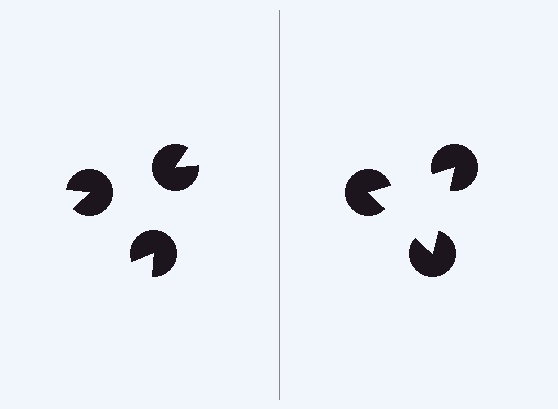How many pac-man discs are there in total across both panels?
6 — 3 on each side.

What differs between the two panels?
The pac-man discs are positioned identically on both sides; only the wedge orientations differ. On the right they align to a triangle; on the left they are misaligned.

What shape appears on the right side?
An illusory triangle.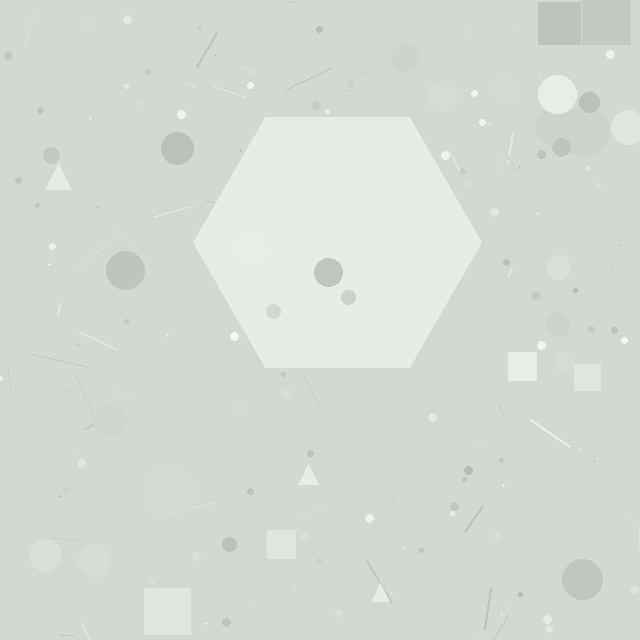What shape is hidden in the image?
A hexagon is hidden in the image.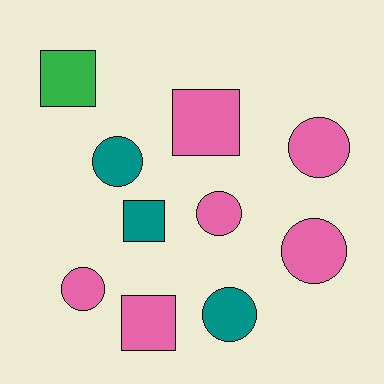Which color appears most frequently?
Pink, with 6 objects.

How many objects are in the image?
There are 10 objects.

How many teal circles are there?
There are 2 teal circles.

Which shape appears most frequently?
Circle, with 6 objects.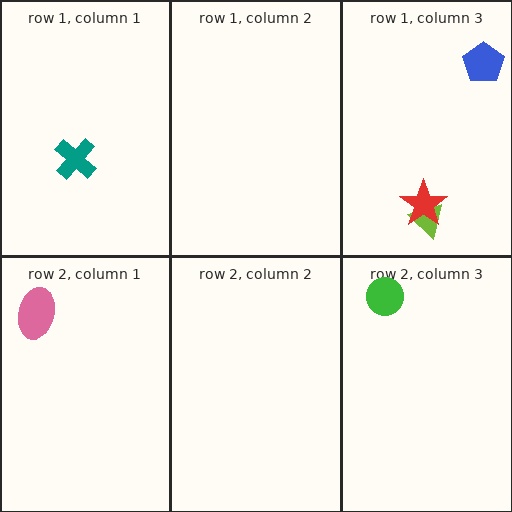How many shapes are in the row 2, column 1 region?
1.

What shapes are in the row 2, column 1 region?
The pink ellipse.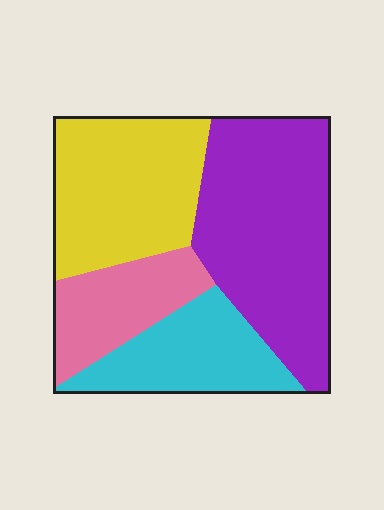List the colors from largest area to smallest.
From largest to smallest: purple, yellow, cyan, pink.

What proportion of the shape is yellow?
Yellow covers roughly 30% of the shape.